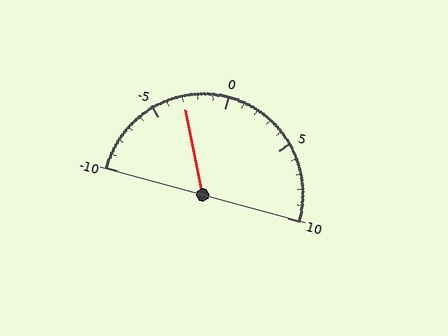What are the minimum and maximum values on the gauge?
The gauge ranges from -10 to 10.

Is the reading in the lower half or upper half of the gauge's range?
The reading is in the lower half of the range (-10 to 10).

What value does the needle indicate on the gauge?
The needle indicates approximately -3.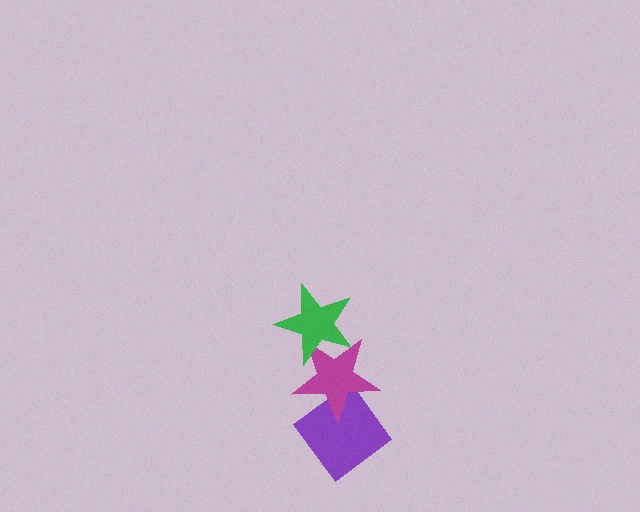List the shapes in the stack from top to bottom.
From top to bottom: the green star, the magenta star, the purple diamond.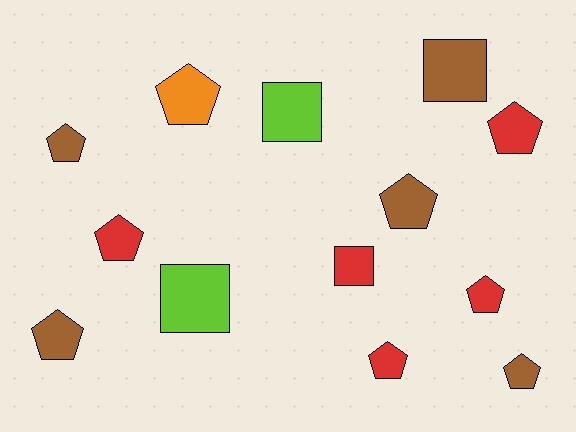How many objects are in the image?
There are 13 objects.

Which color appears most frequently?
Brown, with 5 objects.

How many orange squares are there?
There are no orange squares.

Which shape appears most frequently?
Pentagon, with 9 objects.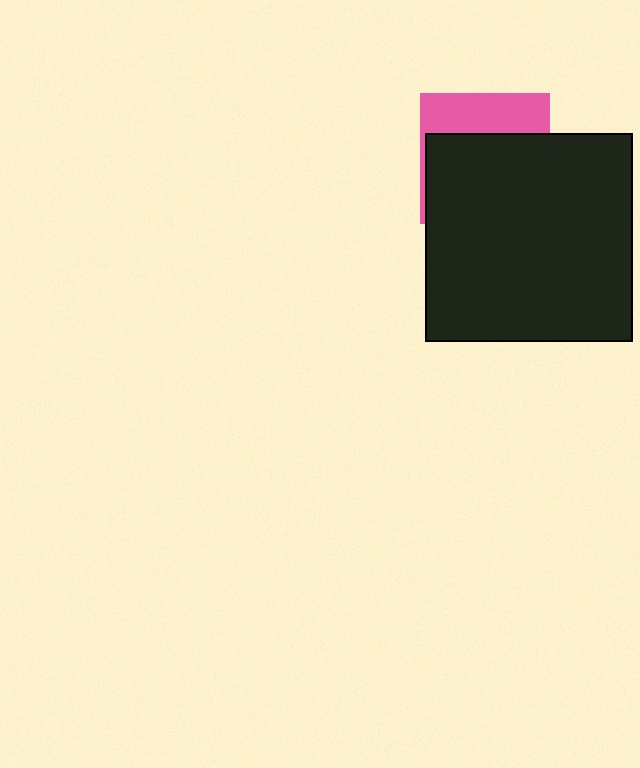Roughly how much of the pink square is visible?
A small part of it is visible (roughly 34%).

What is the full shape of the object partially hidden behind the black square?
The partially hidden object is a pink square.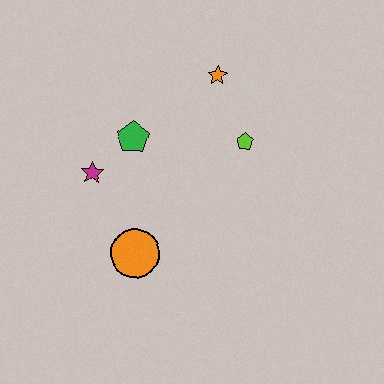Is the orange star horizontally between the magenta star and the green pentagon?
No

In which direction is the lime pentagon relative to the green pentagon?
The lime pentagon is to the right of the green pentagon.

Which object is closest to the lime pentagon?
The orange star is closest to the lime pentagon.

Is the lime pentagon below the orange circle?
No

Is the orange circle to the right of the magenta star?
Yes